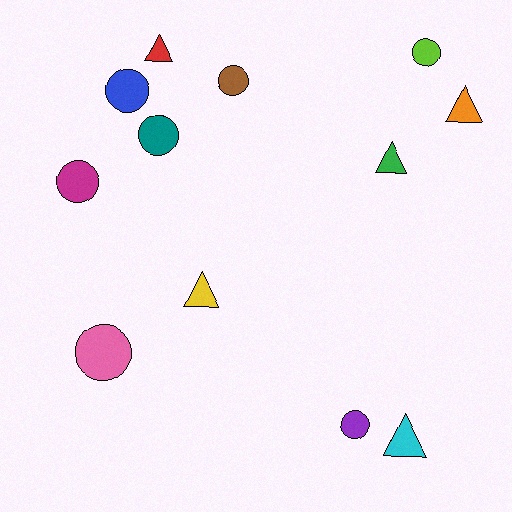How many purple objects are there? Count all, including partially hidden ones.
There is 1 purple object.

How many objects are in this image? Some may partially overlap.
There are 12 objects.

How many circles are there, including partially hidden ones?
There are 7 circles.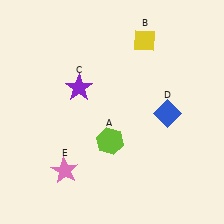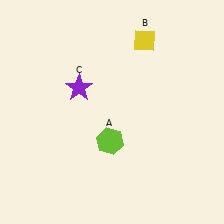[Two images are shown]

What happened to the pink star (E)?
The pink star (E) was removed in Image 2. It was in the bottom-left area of Image 1.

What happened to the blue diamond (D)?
The blue diamond (D) was removed in Image 2. It was in the bottom-right area of Image 1.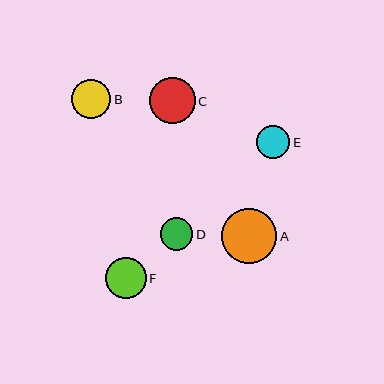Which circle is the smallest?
Circle D is the smallest with a size of approximately 32 pixels.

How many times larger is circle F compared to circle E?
Circle F is approximately 1.2 times the size of circle E.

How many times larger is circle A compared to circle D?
Circle A is approximately 1.7 times the size of circle D.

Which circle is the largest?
Circle A is the largest with a size of approximately 55 pixels.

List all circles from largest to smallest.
From largest to smallest: A, C, F, B, E, D.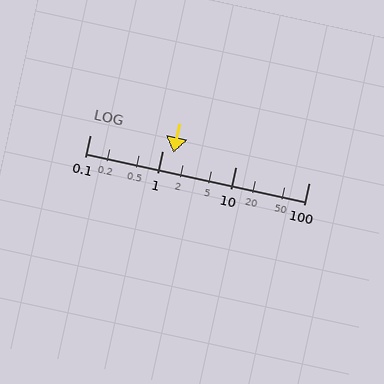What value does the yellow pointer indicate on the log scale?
The pointer indicates approximately 1.4.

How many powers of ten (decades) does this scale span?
The scale spans 3 decades, from 0.1 to 100.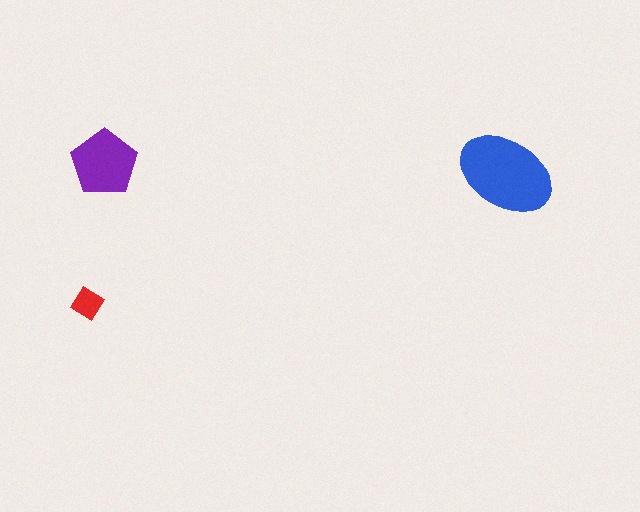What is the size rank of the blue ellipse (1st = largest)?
1st.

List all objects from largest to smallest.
The blue ellipse, the purple pentagon, the red diamond.